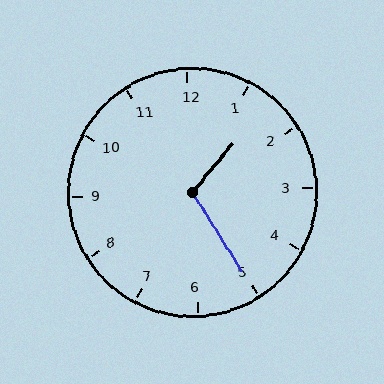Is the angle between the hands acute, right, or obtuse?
It is obtuse.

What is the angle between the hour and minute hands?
Approximately 108 degrees.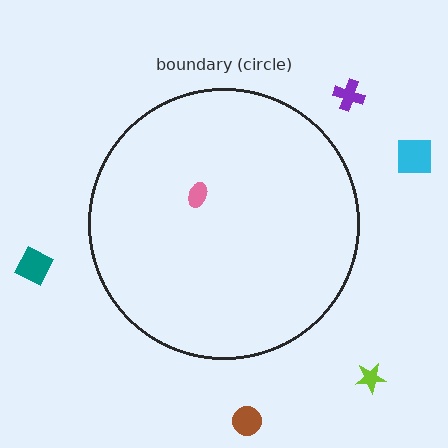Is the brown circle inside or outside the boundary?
Outside.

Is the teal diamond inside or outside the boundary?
Outside.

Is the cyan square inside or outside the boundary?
Outside.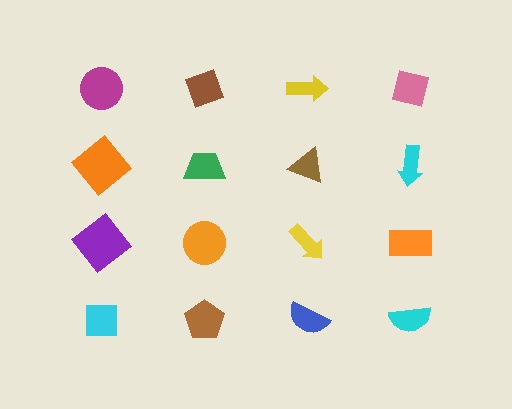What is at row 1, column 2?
A brown diamond.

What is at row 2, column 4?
A cyan arrow.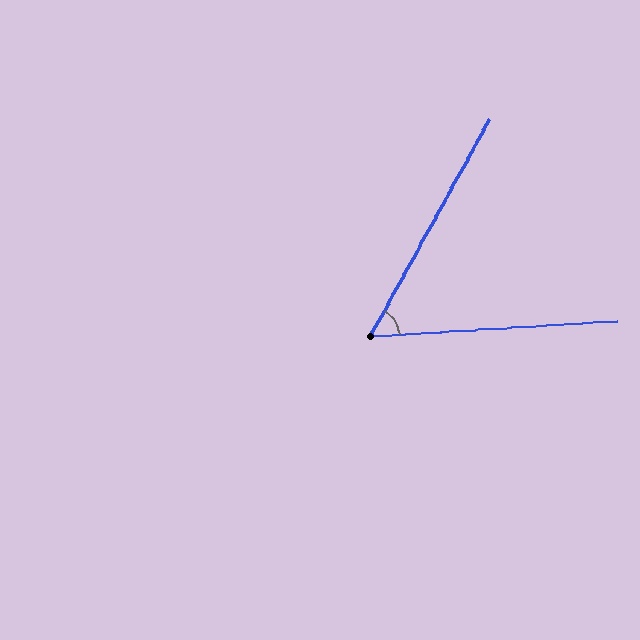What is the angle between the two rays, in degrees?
Approximately 58 degrees.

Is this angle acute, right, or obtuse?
It is acute.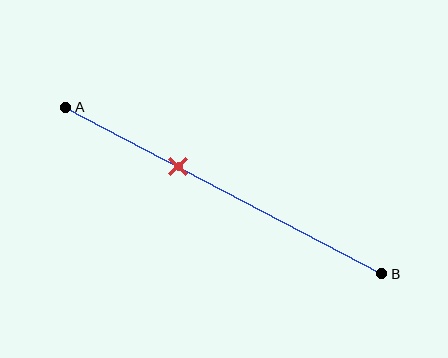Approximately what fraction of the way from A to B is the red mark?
The red mark is approximately 35% of the way from A to B.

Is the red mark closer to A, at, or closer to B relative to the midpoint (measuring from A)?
The red mark is closer to point A than the midpoint of segment AB.